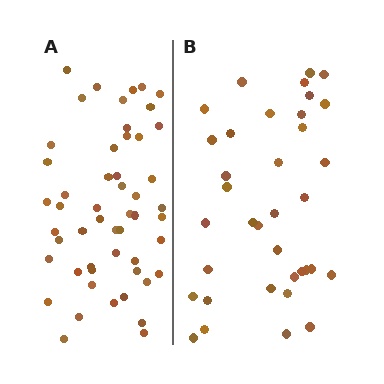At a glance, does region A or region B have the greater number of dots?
Region A (the left region) has more dots.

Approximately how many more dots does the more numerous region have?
Region A has approximately 15 more dots than region B.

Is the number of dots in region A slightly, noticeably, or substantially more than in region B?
Region A has noticeably more, but not dramatically so. The ratio is roughly 1.4 to 1.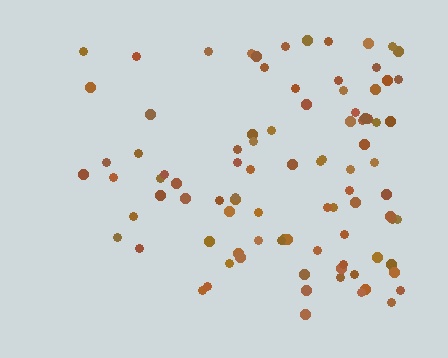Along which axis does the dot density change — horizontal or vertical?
Horizontal.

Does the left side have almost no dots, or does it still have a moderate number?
Still a moderate number, just noticeably fewer than the right.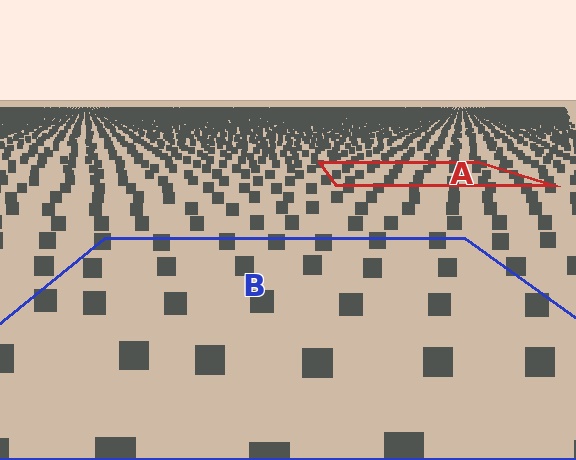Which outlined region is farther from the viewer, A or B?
Region A is farther from the viewer — the texture elements inside it appear smaller and more densely packed.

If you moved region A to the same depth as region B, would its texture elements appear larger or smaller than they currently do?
They would appear larger. At a closer depth, the same texture elements are projected at a bigger on-screen size.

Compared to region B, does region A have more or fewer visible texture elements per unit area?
Region A has more texture elements per unit area — they are packed more densely because it is farther away.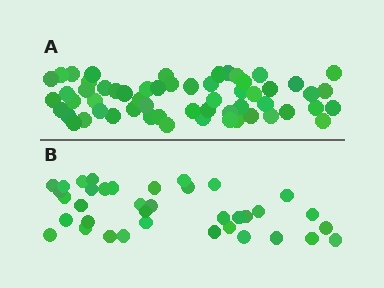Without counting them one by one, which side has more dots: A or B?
Region A (the top region) has more dots.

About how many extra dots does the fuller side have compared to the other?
Region A has approximately 20 more dots than region B.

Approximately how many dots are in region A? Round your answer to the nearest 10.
About 60 dots. (The exact count is 58, which rounds to 60.)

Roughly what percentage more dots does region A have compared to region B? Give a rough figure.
About 55% more.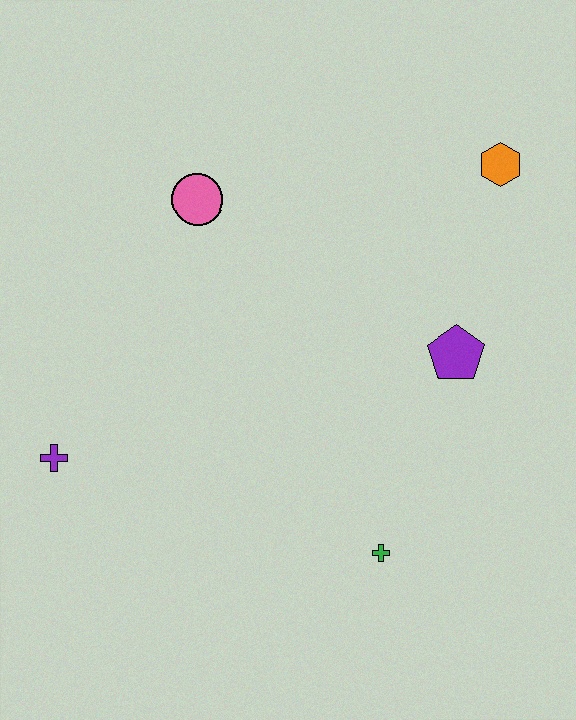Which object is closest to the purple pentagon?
The orange hexagon is closest to the purple pentagon.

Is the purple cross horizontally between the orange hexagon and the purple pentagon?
No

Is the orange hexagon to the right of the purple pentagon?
Yes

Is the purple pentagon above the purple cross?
Yes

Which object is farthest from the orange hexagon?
The purple cross is farthest from the orange hexagon.